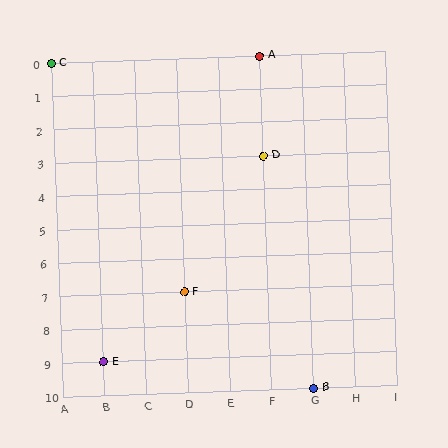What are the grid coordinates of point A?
Point A is at grid coordinates (F, 0).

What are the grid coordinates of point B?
Point B is at grid coordinates (G, 10).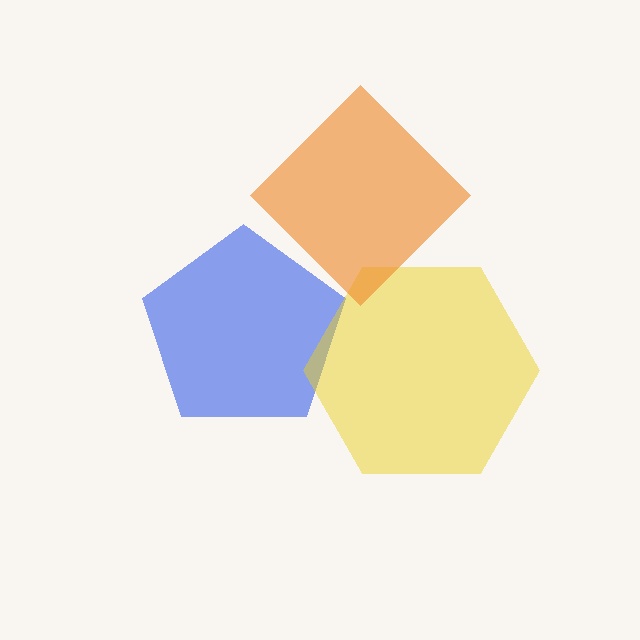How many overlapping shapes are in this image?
There are 3 overlapping shapes in the image.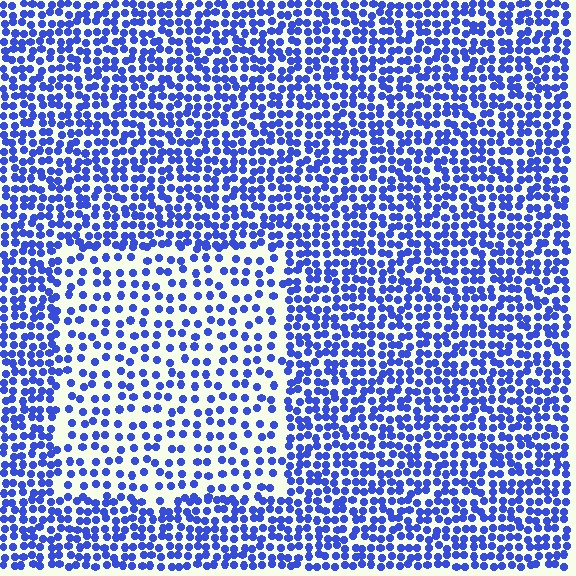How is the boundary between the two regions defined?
The boundary is defined by a change in element density (approximately 1.9x ratio). All elements are the same color, size, and shape.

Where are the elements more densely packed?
The elements are more densely packed outside the rectangle boundary.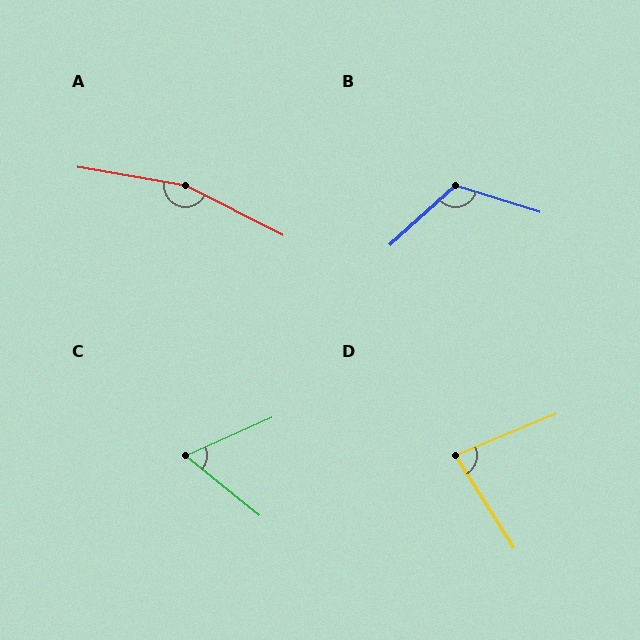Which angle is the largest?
A, at approximately 163 degrees.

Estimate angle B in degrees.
Approximately 120 degrees.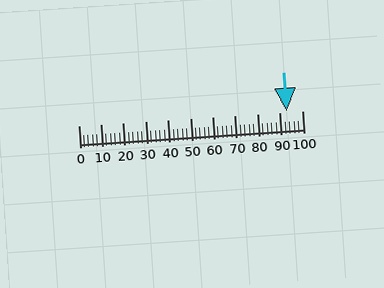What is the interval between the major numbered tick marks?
The major tick marks are spaced 10 units apart.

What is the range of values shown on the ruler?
The ruler shows values from 0 to 100.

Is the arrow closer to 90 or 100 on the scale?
The arrow is closer to 90.